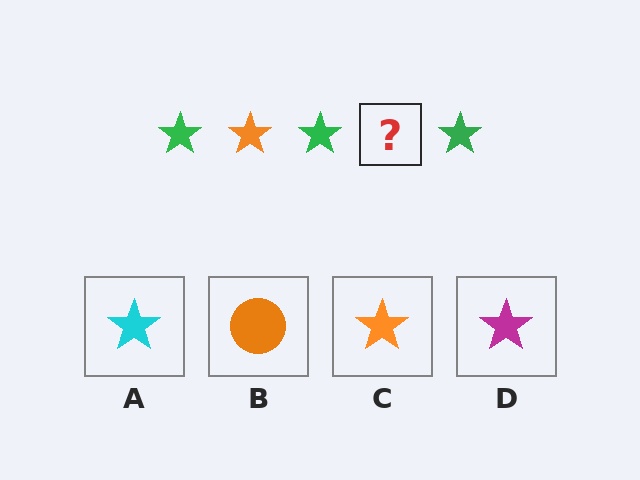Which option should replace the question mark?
Option C.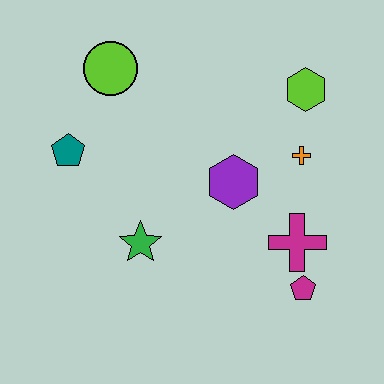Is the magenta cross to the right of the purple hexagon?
Yes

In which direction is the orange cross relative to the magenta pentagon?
The orange cross is above the magenta pentagon.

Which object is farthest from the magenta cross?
The lime circle is farthest from the magenta cross.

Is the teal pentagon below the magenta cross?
No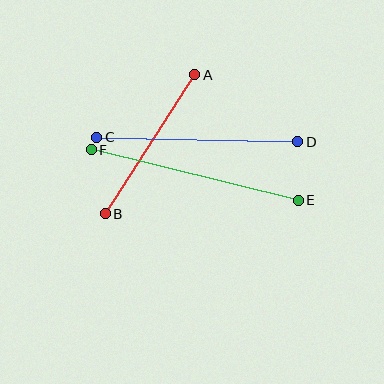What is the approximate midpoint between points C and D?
The midpoint is at approximately (197, 139) pixels.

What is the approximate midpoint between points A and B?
The midpoint is at approximately (150, 144) pixels.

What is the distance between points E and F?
The distance is approximately 213 pixels.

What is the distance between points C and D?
The distance is approximately 201 pixels.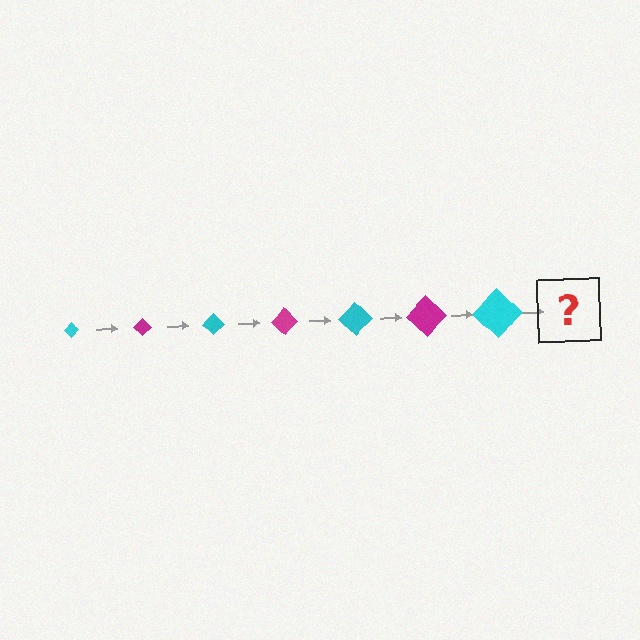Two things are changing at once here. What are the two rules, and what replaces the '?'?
The two rules are that the diamond grows larger each step and the color cycles through cyan and magenta. The '?' should be a magenta diamond, larger than the previous one.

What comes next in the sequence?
The next element should be a magenta diamond, larger than the previous one.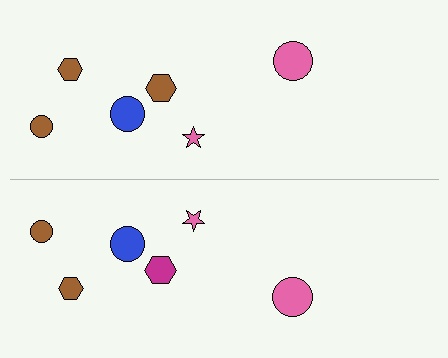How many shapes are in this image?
There are 12 shapes in this image.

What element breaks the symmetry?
The magenta hexagon on the bottom side breaks the symmetry — its mirror counterpart is brown.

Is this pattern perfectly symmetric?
No, the pattern is not perfectly symmetric. The magenta hexagon on the bottom side breaks the symmetry — its mirror counterpart is brown.